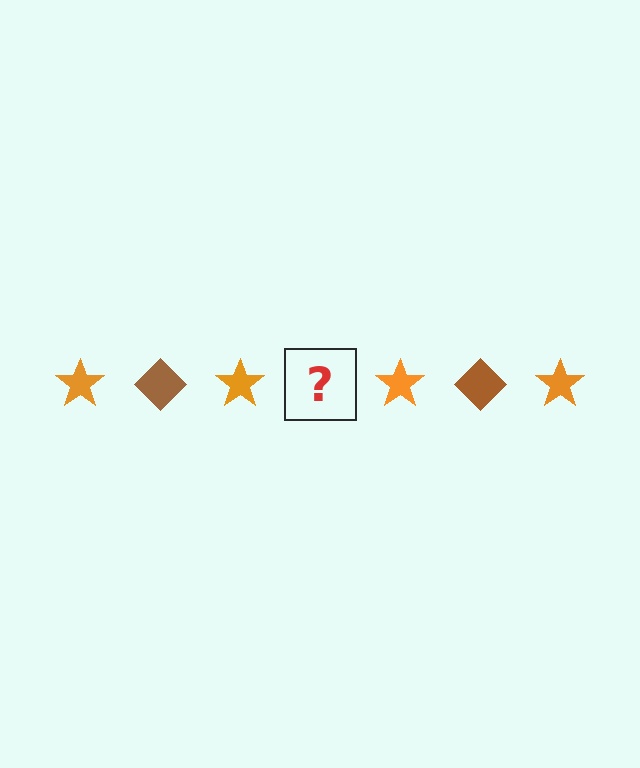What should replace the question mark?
The question mark should be replaced with a brown diamond.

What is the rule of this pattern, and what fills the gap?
The rule is that the pattern alternates between orange star and brown diamond. The gap should be filled with a brown diamond.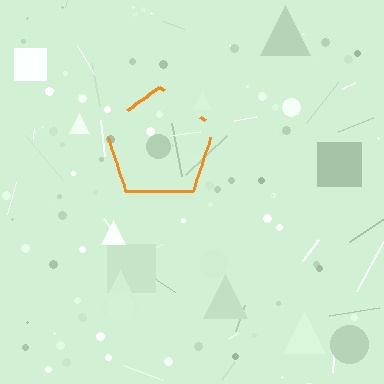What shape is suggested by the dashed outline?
The dashed outline suggests a pentagon.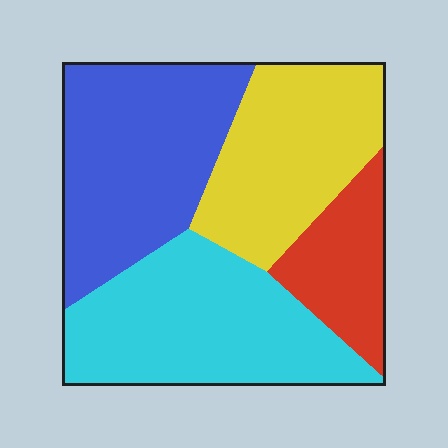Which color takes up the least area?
Red, at roughly 15%.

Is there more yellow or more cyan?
Cyan.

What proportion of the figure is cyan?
Cyan covers 31% of the figure.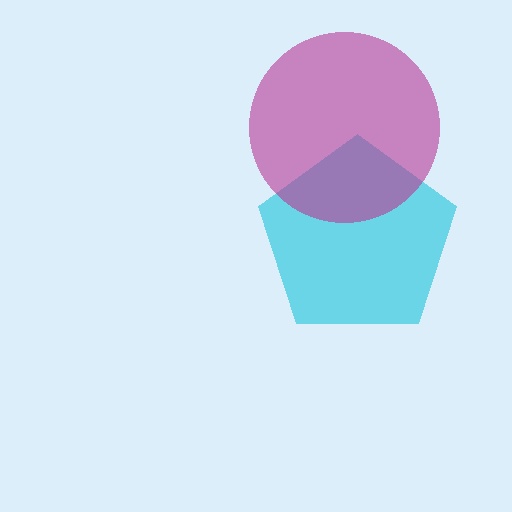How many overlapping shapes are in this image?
There are 2 overlapping shapes in the image.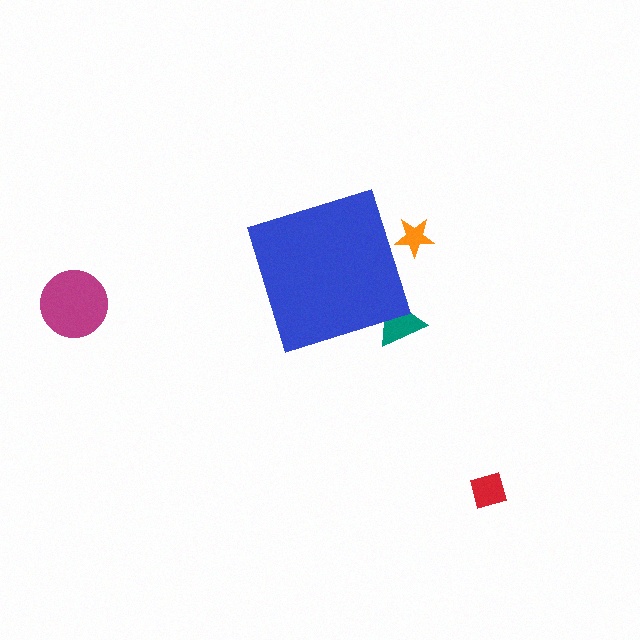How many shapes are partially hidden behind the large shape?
2 shapes are partially hidden.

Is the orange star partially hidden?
Yes, the orange star is partially hidden behind the blue diamond.